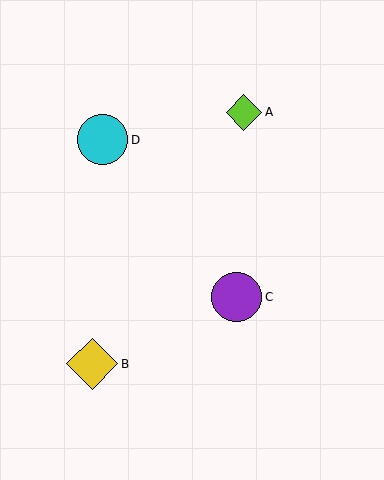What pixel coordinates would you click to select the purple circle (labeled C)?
Click at (237, 297) to select the purple circle C.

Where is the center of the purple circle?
The center of the purple circle is at (237, 297).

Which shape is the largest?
The yellow diamond (labeled B) is the largest.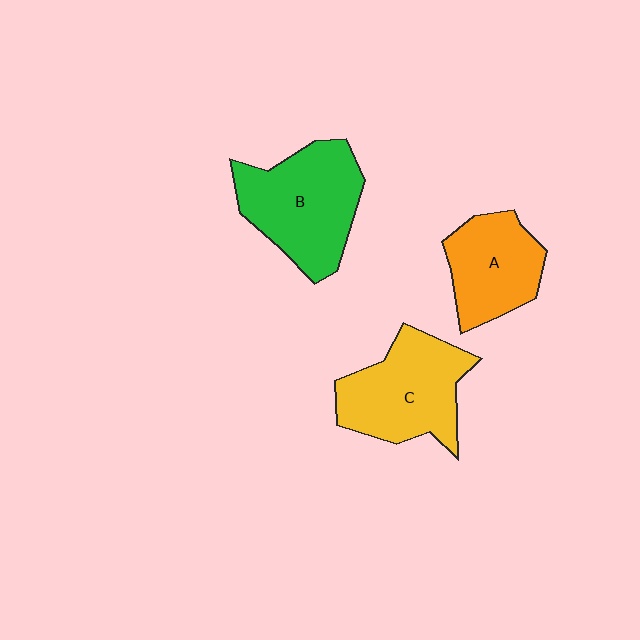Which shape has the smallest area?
Shape A (orange).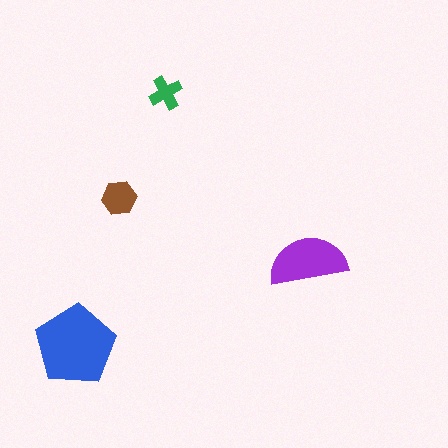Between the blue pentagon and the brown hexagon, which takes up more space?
The blue pentagon.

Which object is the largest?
The blue pentagon.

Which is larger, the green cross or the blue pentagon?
The blue pentagon.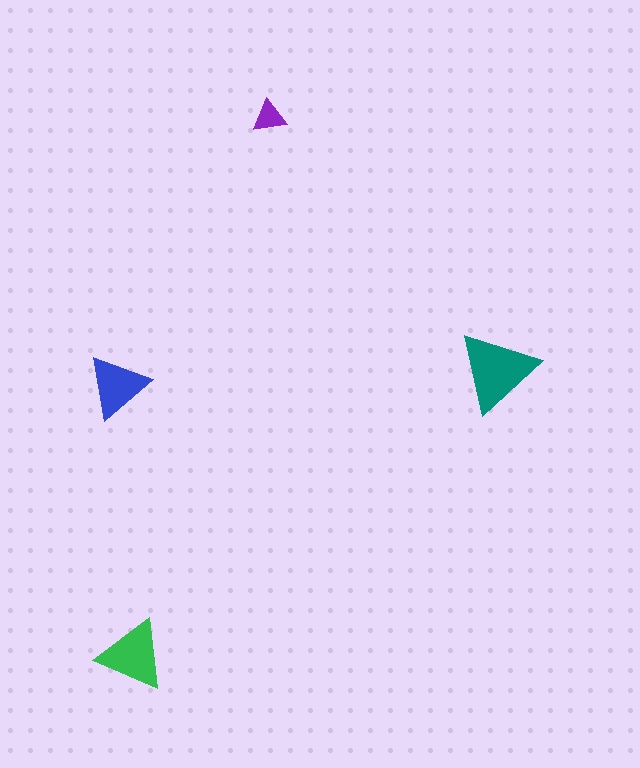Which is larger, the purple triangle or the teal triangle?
The teal one.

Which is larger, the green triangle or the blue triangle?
The green one.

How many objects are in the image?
There are 4 objects in the image.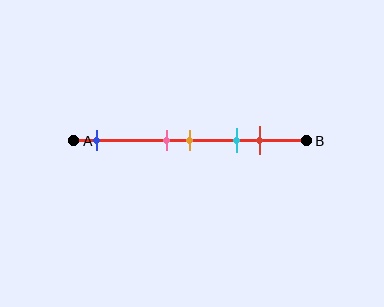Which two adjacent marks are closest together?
The pink and orange marks are the closest adjacent pair.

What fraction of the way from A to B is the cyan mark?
The cyan mark is approximately 70% (0.7) of the way from A to B.